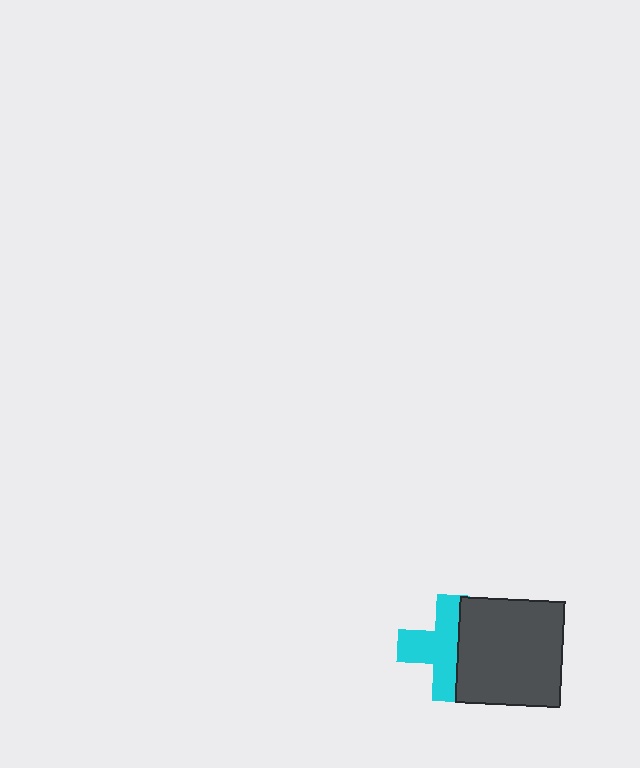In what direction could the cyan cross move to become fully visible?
The cyan cross could move left. That would shift it out from behind the dark gray rectangle entirely.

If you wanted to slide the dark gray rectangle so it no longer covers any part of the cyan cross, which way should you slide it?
Slide it right — that is the most direct way to separate the two shapes.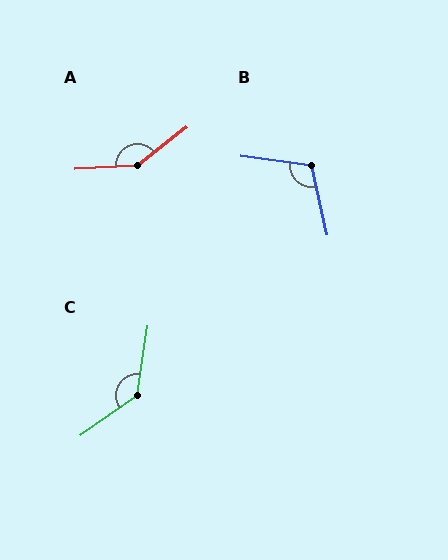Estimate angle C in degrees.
Approximately 133 degrees.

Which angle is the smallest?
B, at approximately 110 degrees.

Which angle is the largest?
A, at approximately 145 degrees.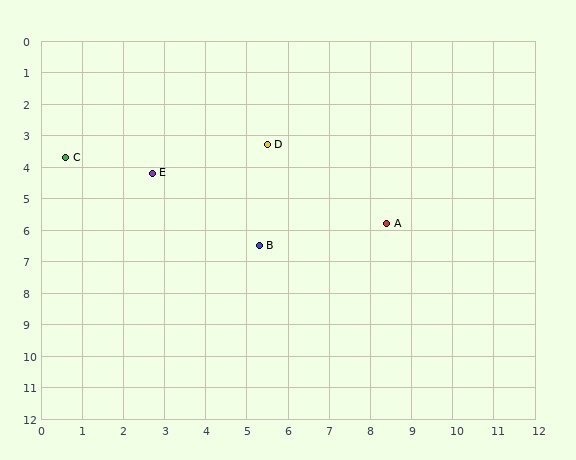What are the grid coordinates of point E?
Point E is at approximately (2.7, 4.2).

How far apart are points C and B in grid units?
Points C and B are about 5.5 grid units apart.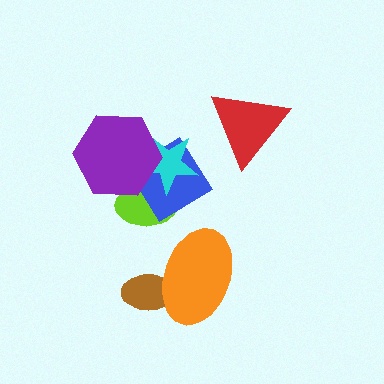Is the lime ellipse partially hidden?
Yes, it is partially covered by another shape.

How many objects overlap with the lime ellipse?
3 objects overlap with the lime ellipse.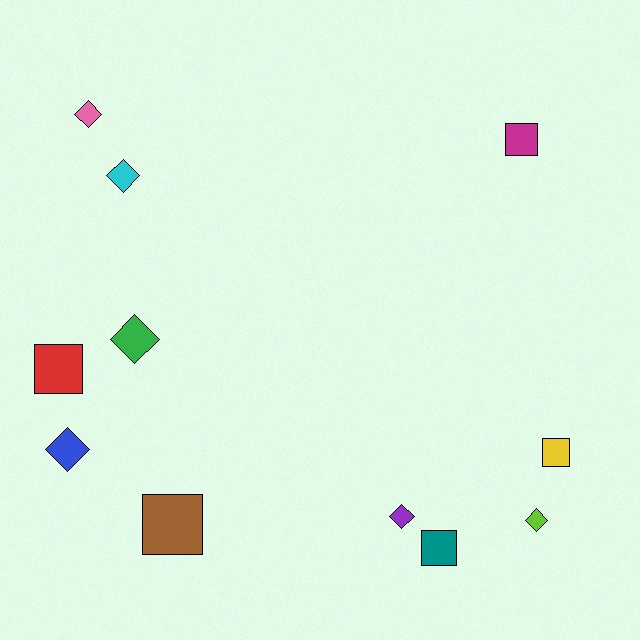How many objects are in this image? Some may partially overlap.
There are 11 objects.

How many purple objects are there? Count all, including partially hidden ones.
There is 1 purple object.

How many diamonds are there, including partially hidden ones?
There are 6 diamonds.